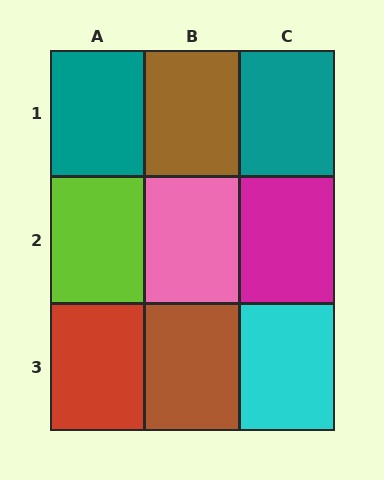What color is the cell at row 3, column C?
Cyan.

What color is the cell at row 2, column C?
Magenta.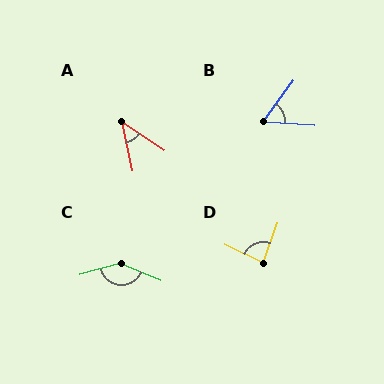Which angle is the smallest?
A, at approximately 44 degrees.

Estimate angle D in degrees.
Approximately 84 degrees.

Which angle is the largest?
C, at approximately 142 degrees.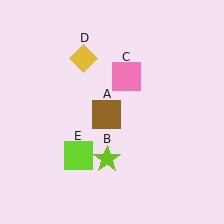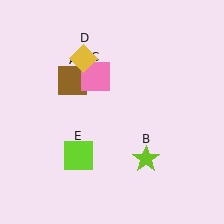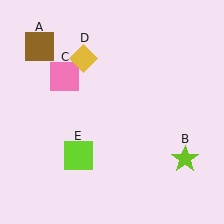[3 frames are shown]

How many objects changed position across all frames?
3 objects changed position: brown square (object A), lime star (object B), pink square (object C).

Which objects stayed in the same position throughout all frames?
Yellow diamond (object D) and lime square (object E) remained stationary.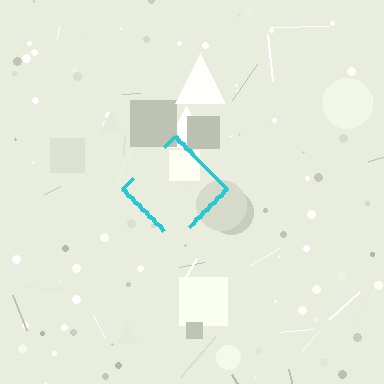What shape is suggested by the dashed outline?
The dashed outline suggests a diamond.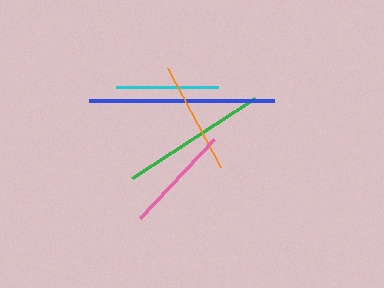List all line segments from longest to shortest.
From longest to shortest: blue, green, orange, pink, cyan.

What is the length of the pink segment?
The pink segment is approximately 109 pixels long.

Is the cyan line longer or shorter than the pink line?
The pink line is longer than the cyan line.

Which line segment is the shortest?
The cyan line is the shortest at approximately 102 pixels.